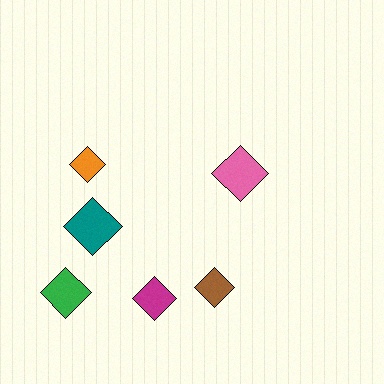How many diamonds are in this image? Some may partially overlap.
There are 6 diamonds.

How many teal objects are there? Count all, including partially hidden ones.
There is 1 teal object.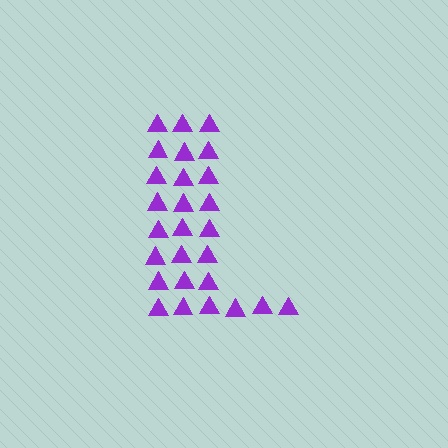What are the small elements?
The small elements are triangles.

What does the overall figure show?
The overall figure shows the letter L.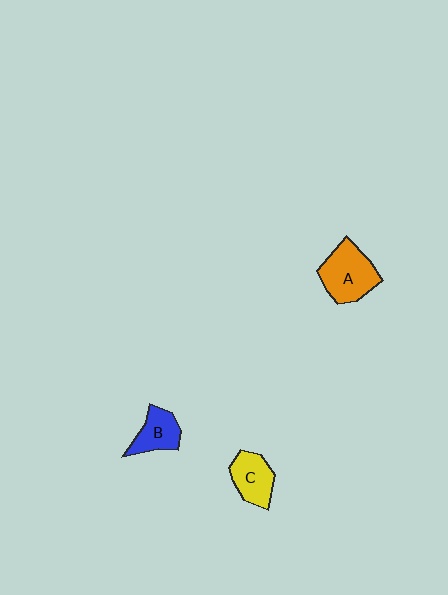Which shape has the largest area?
Shape A (orange).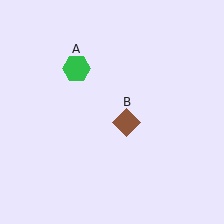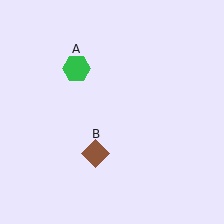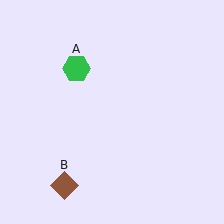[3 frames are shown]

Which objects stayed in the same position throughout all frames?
Green hexagon (object A) remained stationary.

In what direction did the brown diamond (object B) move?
The brown diamond (object B) moved down and to the left.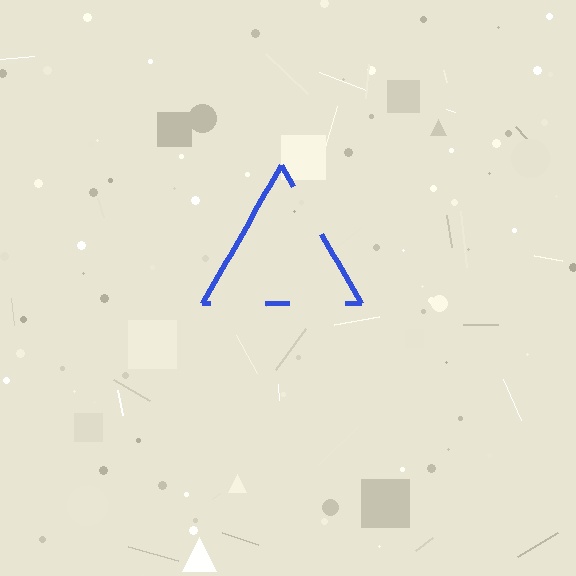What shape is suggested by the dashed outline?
The dashed outline suggests a triangle.